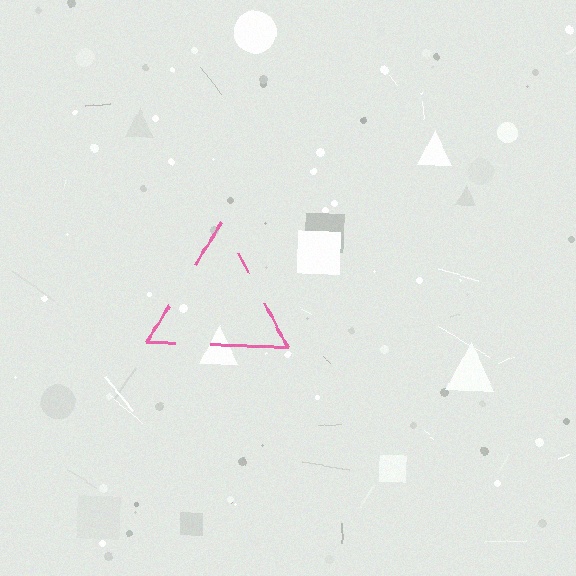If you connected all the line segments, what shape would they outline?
They would outline a triangle.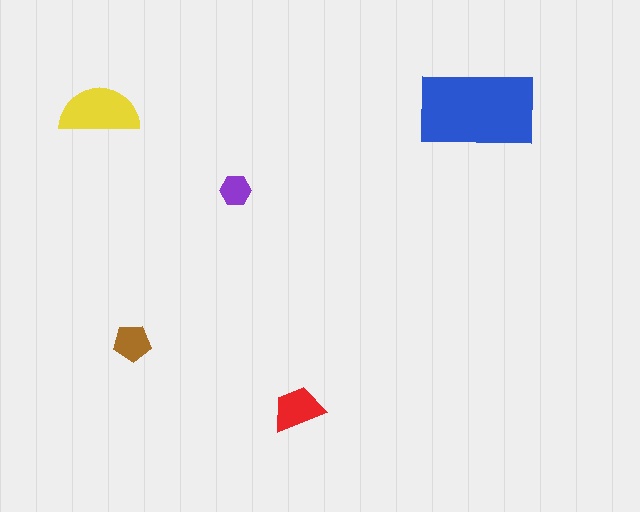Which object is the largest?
The blue rectangle.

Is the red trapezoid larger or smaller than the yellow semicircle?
Smaller.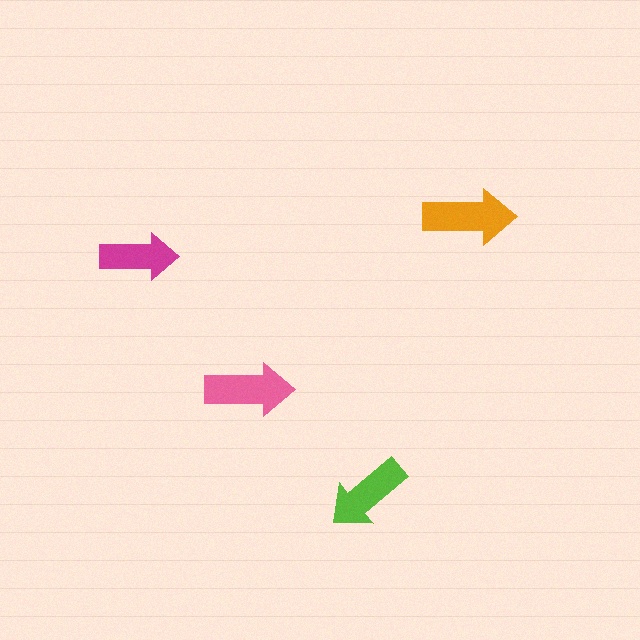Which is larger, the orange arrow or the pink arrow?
The orange one.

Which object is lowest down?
The lime arrow is bottommost.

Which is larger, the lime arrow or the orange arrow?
The orange one.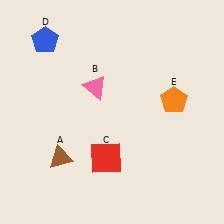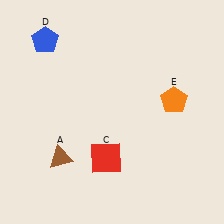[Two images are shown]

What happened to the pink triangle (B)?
The pink triangle (B) was removed in Image 2. It was in the top-left area of Image 1.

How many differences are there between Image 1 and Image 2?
There is 1 difference between the two images.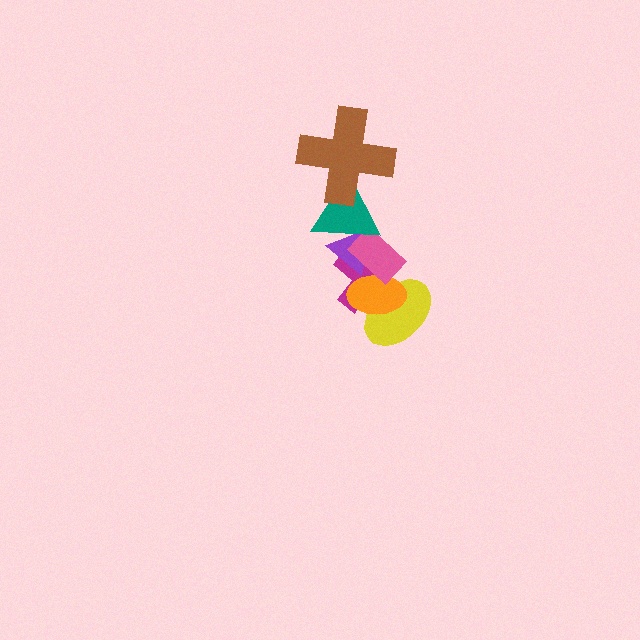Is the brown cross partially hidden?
No, no other shape covers it.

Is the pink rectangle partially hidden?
Yes, it is partially covered by another shape.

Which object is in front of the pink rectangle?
The teal triangle is in front of the pink rectangle.